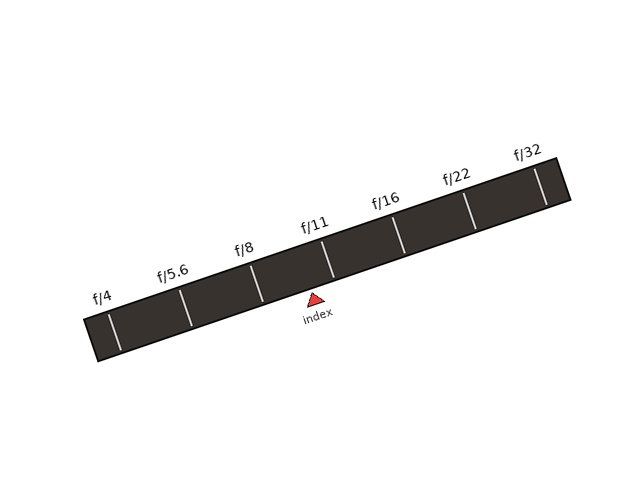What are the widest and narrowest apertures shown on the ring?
The widest aperture shown is f/4 and the narrowest is f/32.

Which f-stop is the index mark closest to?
The index mark is closest to f/11.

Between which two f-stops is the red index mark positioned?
The index mark is between f/8 and f/11.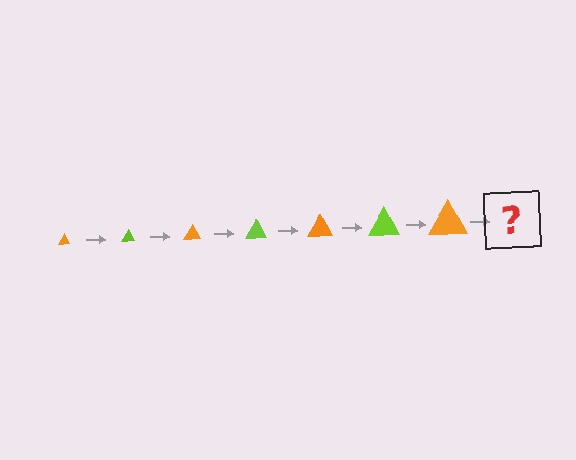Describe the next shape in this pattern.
It should be a lime triangle, larger than the previous one.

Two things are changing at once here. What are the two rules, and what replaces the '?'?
The two rules are that the triangle grows larger each step and the color cycles through orange and lime. The '?' should be a lime triangle, larger than the previous one.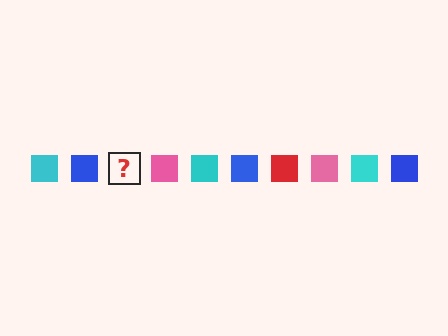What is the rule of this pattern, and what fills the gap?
The rule is that the pattern cycles through cyan, blue, red, pink squares. The gap should be filled with a red square.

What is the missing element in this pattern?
The missing element is a red square.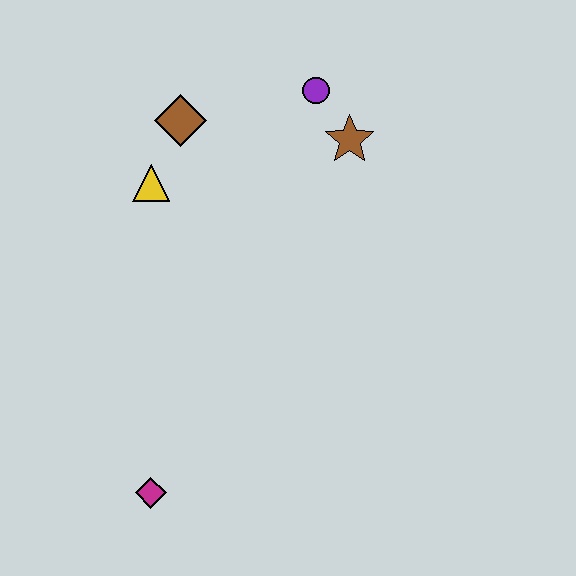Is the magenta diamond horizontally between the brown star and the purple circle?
No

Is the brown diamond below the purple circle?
Yes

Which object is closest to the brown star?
The purple circle is closest to the brown star.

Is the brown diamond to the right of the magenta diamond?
Yes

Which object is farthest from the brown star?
The magenta diamond is farthest from the brown star.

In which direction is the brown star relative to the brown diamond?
The brown star is to the right of the brown diamond.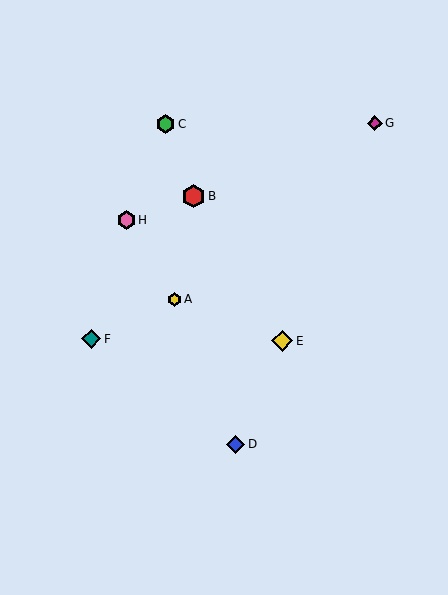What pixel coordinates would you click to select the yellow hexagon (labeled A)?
Click at (175, 299) to select the yellow hexagon A.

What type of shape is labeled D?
Shape D is a blue diamond.